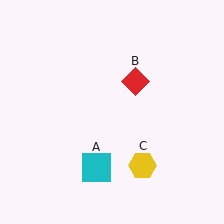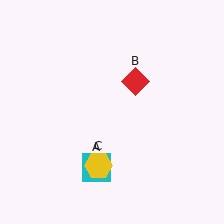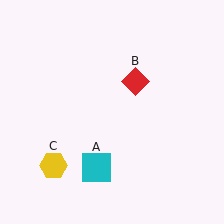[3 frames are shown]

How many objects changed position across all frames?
1 object changed position: yellow hexagon (object C).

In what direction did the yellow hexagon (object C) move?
The yellow hexagon (object C) moved left.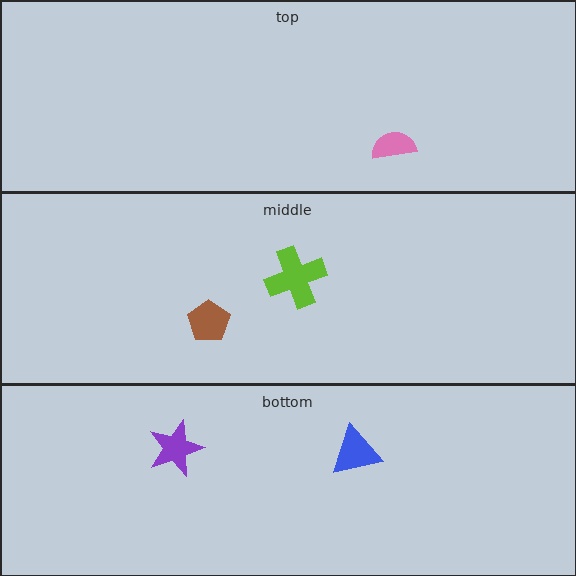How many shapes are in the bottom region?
2.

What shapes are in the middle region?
The lime cross, the brown pentagon.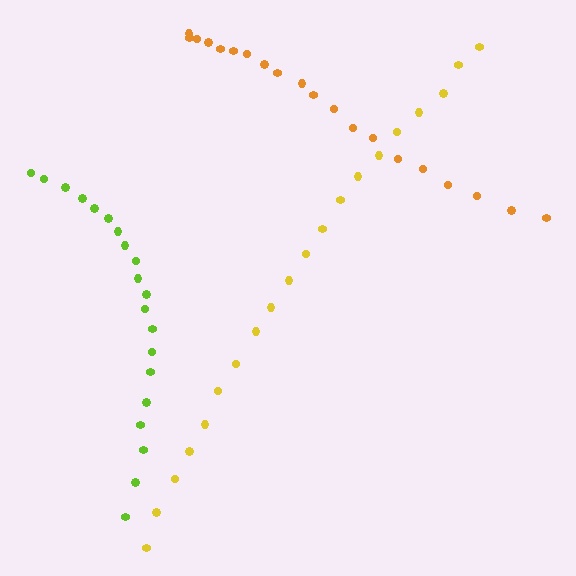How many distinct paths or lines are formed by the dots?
There are 3 distinct paths.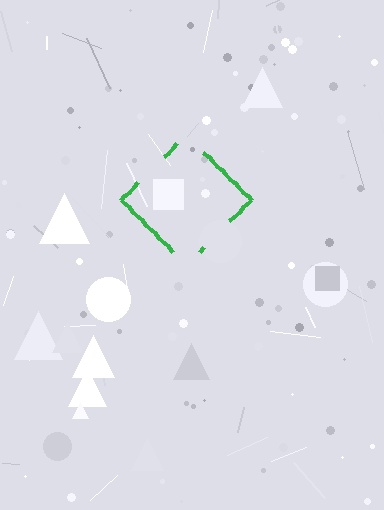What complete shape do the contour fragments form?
The contour fragments form a diamond.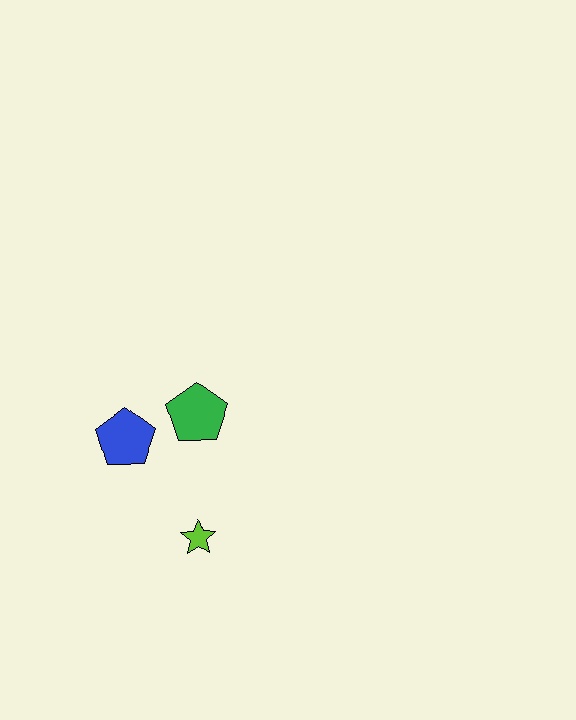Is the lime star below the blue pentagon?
Yes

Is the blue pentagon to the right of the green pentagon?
No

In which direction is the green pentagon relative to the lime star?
The green pentagon is above the lime star.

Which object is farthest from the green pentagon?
The lime star is farthest from the green pentagon.